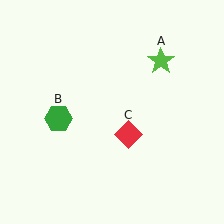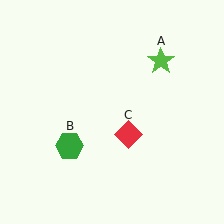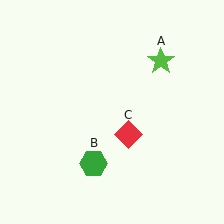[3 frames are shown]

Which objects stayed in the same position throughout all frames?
Lime star (object A) and red diamond (object C) remained stationary.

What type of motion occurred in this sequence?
The green hexagon (object B) rotated counterclockwise around the center of the scene.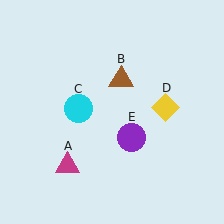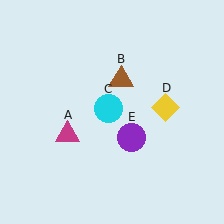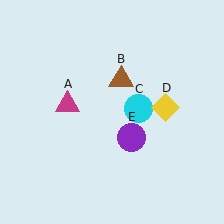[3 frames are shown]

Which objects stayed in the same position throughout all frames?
Brown triangle (object B) and yellow diamond (object D) and purple circle (object E) remained stationary.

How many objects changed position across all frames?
2 objects changed position: magenta triangle (object A), cyan circle (object C).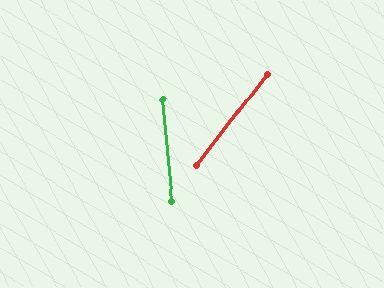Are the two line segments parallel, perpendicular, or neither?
Neither parallel nor perpendicular — they differ by about 43°.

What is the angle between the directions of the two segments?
Approximately 43 degrees.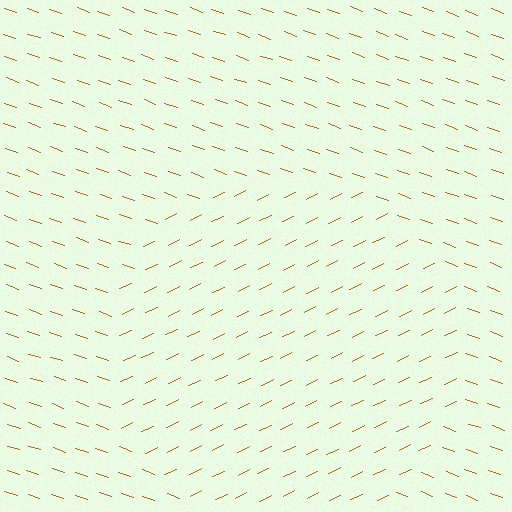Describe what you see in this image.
The image is filled with small brown line segments. A circle region in the image has lines oriented differently from the surrounding lines, creating a visible texture boundary.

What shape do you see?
I see a circle.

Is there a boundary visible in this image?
Yes, there is a texture boundary formed by a change in line orientation.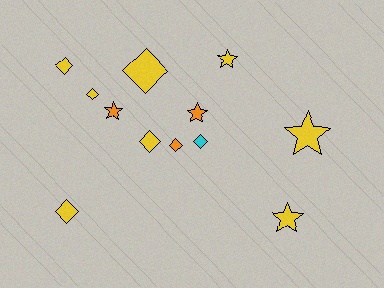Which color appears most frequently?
Yellow, with 8 objects.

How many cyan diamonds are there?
There is 1 cyan diamond.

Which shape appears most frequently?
Diamond, with 7 objects.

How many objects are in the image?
There are 12 objects.